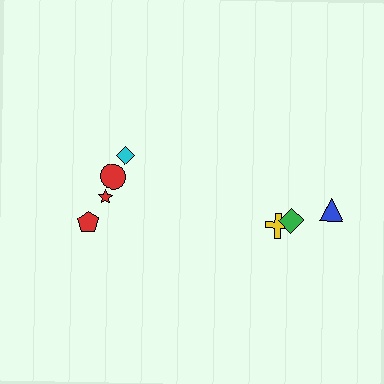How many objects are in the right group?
There are 3 objects.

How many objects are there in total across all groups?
There are 8 objects.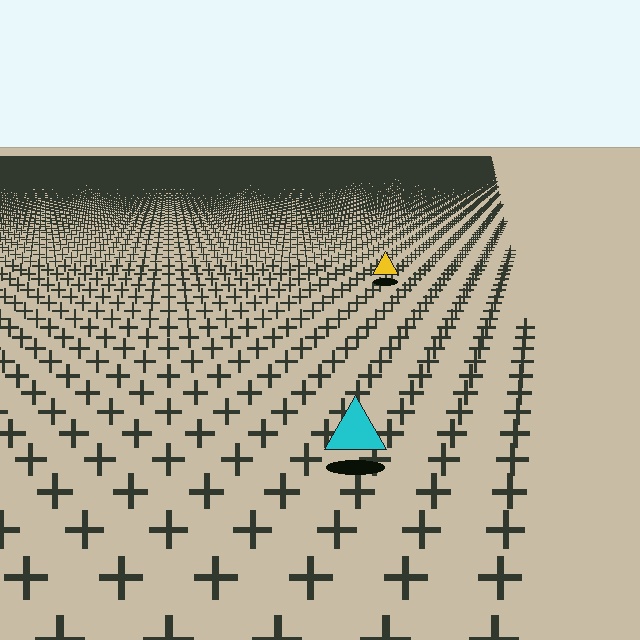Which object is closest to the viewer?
The cyan triangle is closest. The texture marks near it are larger and more spread out.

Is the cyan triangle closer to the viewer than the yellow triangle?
Yes. The cyan triangle is closer — you can tell from the texture gradient: the ground texture is coarser near it.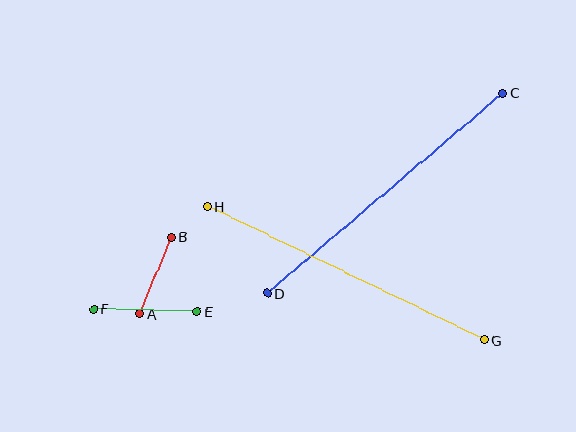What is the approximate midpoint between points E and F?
The midpoint is at approximately (145, 310) pixels.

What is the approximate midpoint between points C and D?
The midpoint is at approximately (385, 193) pixels.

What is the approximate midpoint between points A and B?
The midpoint is at approximately (156, 276) pixels.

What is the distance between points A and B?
The distance is approximately 83 pixels.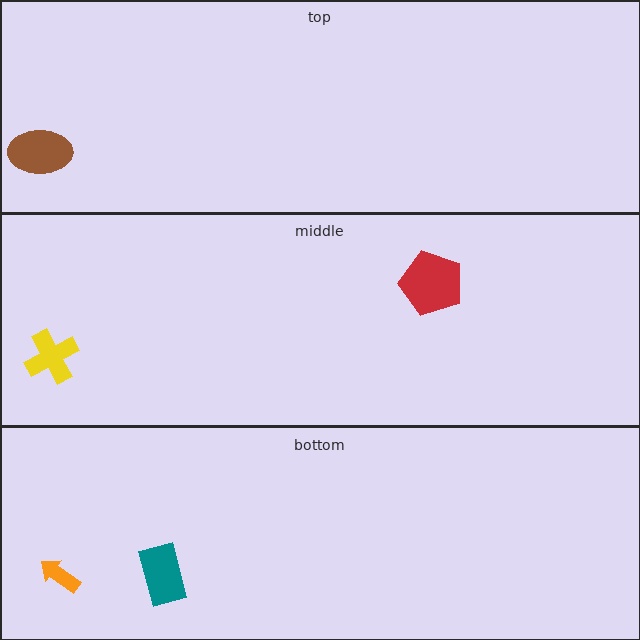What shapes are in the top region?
The brown ellipse.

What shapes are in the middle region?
The yellow cross, the red pentagon.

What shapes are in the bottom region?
The orange arrow, the teal rectangle.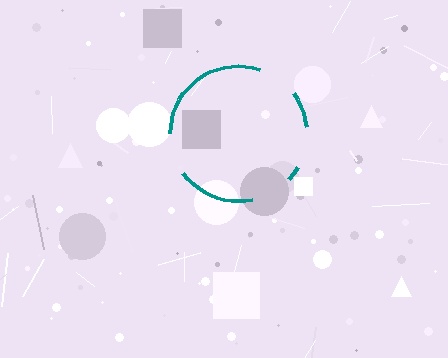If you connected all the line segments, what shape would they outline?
They would outline a circle.